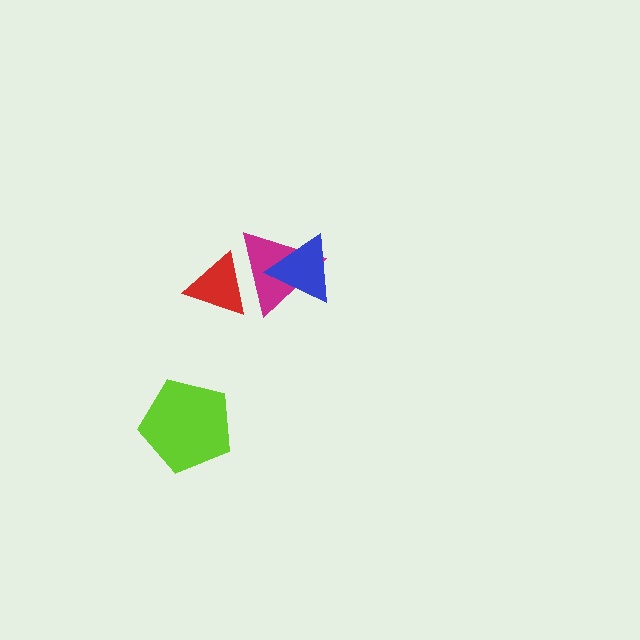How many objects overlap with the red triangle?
1 object overlaps with the red triangle.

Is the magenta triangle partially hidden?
Yes, it is partially covered by another shape.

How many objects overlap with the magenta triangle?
2 objects overlap with the magenta triangle.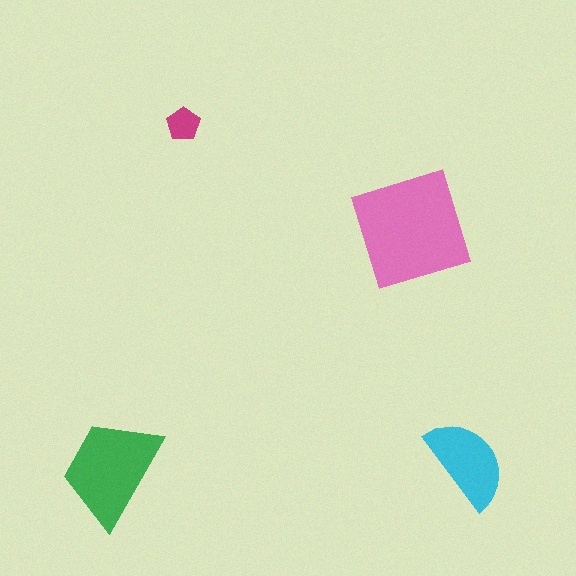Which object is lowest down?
The green trapezoid is bottommost.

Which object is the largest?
The pink square.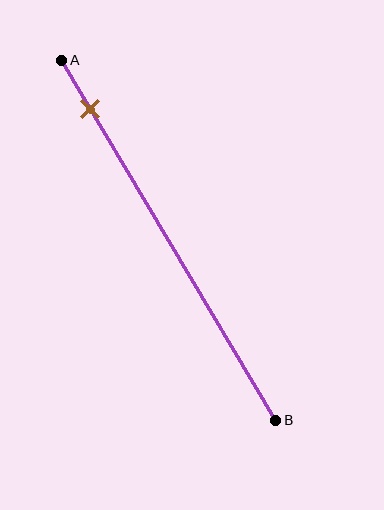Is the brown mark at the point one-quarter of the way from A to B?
No, the mark is at about 15% from A, not at the 25% one-quarter point.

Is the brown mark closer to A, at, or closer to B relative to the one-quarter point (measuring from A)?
The brown mark is closer to point A than the one-quarter point of segment AB.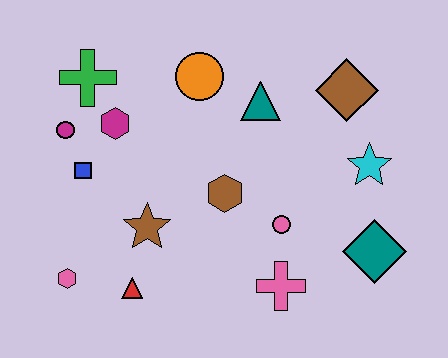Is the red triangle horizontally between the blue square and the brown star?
Yes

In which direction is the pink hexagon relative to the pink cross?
The pink hexagon is to the left of the pink cross.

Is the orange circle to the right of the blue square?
Yes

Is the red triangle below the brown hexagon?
Yes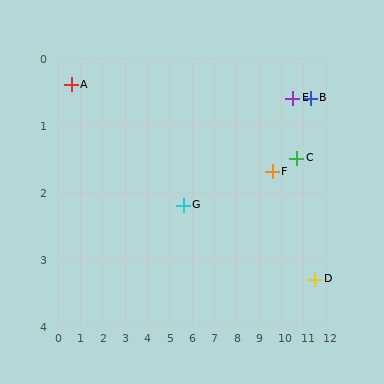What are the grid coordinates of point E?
Point E is at approximately (10.5, 0.6).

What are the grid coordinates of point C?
Point C is at approximately (10.7, 1.5).